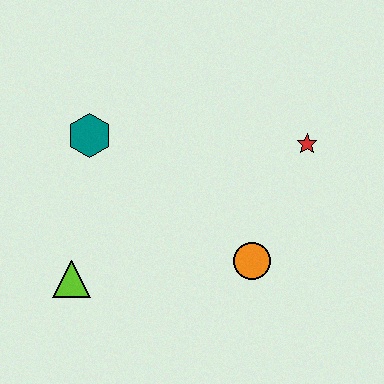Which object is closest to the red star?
The orange circle is closest to the red star.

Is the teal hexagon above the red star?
Yes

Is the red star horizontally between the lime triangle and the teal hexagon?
No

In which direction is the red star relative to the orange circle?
The red star is above the orange circle.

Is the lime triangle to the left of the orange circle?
Yes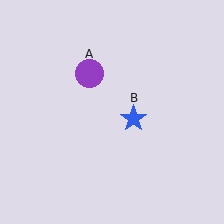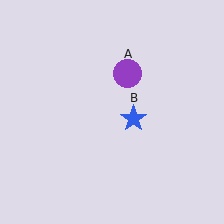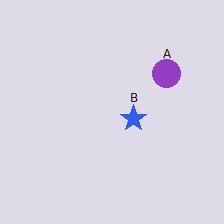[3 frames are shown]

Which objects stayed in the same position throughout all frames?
Blue star (object B) remained stationary.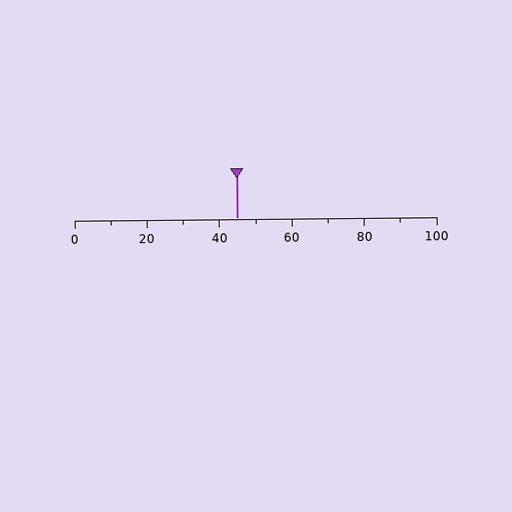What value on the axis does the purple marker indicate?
The marker indicates approximately 45.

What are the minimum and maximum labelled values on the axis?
The axis runs from 0 to 100.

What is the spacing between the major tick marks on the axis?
The major ticks are spaced 20 apart.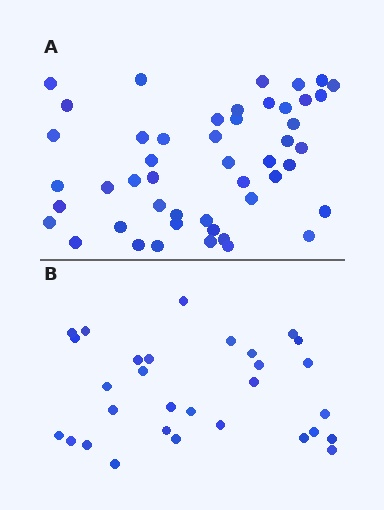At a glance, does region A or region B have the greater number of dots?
Region A (the top region) has more dots.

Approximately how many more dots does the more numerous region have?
Region A has approximately 20 more dots than region B.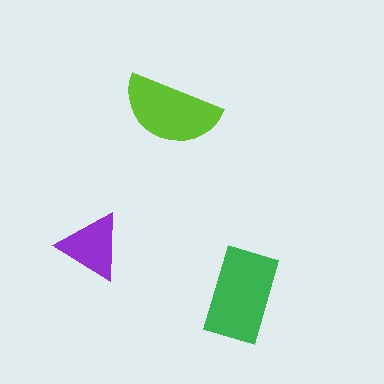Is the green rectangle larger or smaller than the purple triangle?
Larger.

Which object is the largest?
The green rectangle.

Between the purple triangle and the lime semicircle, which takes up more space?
The lime semicircle.